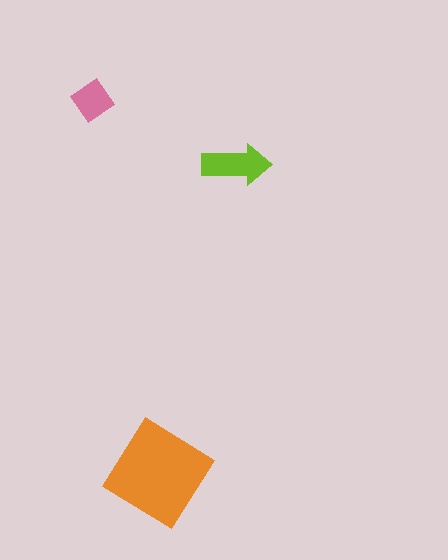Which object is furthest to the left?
The pink diamond is leftmost.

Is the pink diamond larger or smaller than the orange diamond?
Smaller.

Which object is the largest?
The orange diamond.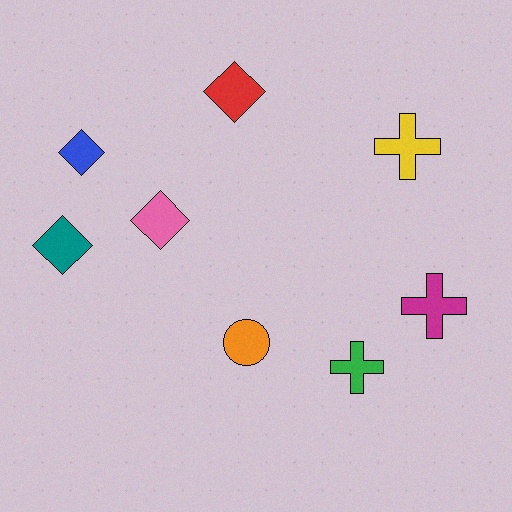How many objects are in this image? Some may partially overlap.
There are 8 objects.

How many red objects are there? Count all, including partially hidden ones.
There is 1 red object.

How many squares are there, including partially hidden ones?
There are no squares.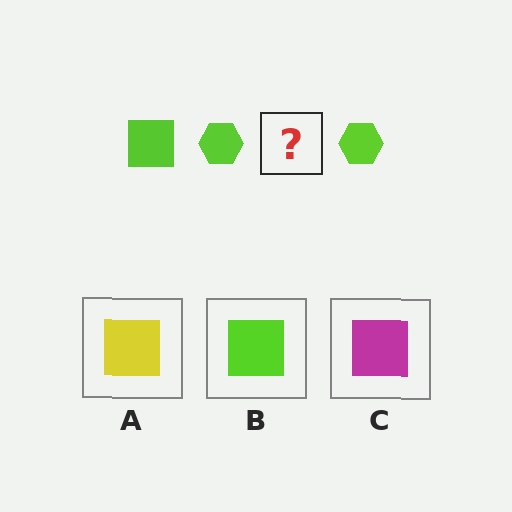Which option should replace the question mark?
Option B.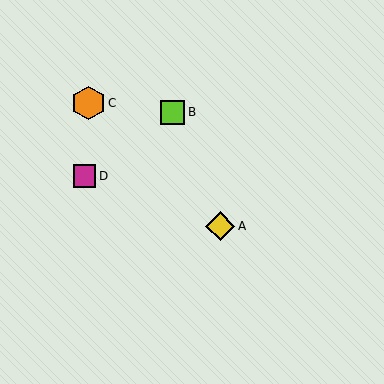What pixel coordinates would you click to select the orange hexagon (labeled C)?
Click at (89, 103) to select the orange hexagon C.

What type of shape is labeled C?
Shape C is an orange hexagon.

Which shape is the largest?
The orange hexagon (labeled C) is the largest.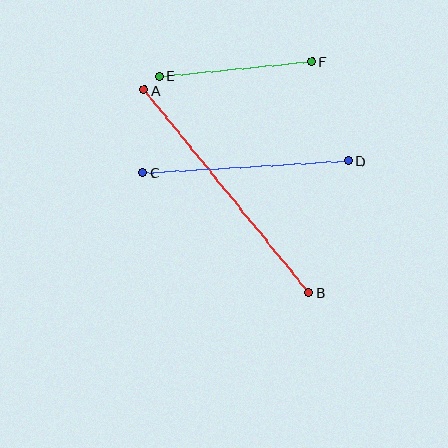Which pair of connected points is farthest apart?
Points A and B are farthest apart.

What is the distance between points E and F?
The distance is approximately 153 pixels.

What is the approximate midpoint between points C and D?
The midpoint is at approximately (246, 167) pixels.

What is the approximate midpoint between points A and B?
The midpoint is at approximately (226, 191) pixels.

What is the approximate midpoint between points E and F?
The midpoint is at approximately (235, 69) pixels.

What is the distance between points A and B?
The distance is approximately 261 pixels.